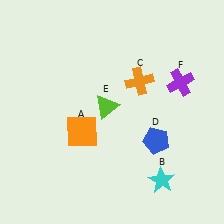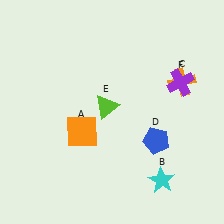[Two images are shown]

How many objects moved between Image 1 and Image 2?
1 object moved between the two images.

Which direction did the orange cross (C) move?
The orange cross (C) moved right.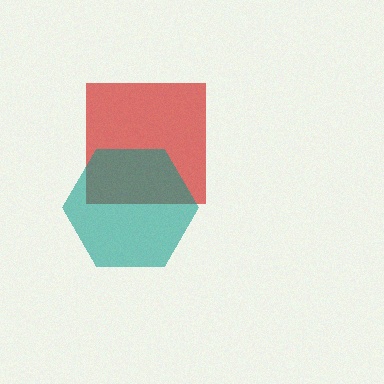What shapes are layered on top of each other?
The layered shapes are: a red square, a teal hexagon.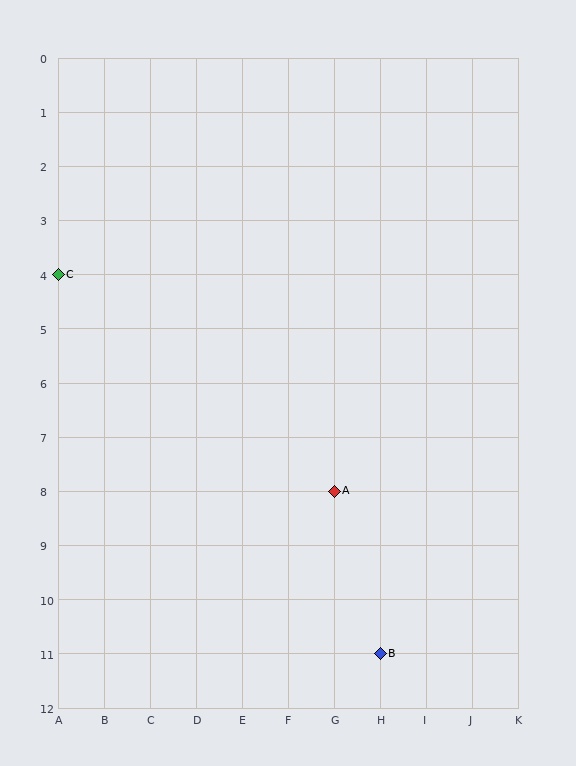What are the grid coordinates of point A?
Point A is at grid coordinates (G, 8).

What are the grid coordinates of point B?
Point B is at grid coordinates (H, 11).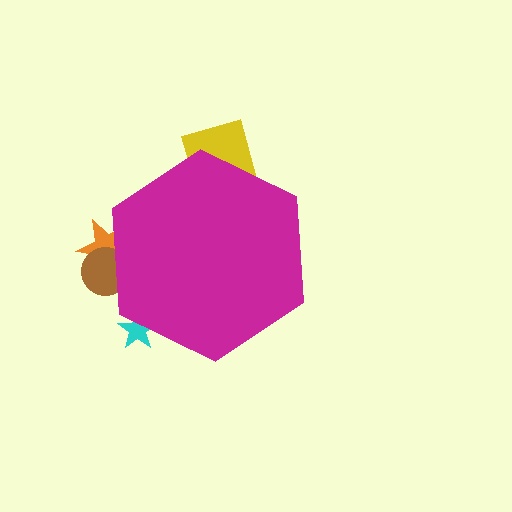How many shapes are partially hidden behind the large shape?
4 shapes are partially hidden.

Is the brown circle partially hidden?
Yes, the brown circle is partially hidden behind the magenta hexagon.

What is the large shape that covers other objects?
A magenta hexagon.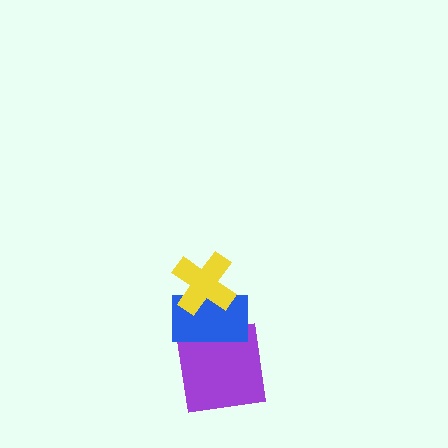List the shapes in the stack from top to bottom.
From top to bottom: the yellow cross, the blue rectangle, the purple square.